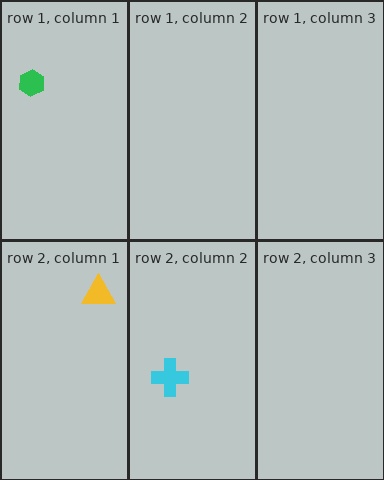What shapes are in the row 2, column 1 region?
The yellow triangle.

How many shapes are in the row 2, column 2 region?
1.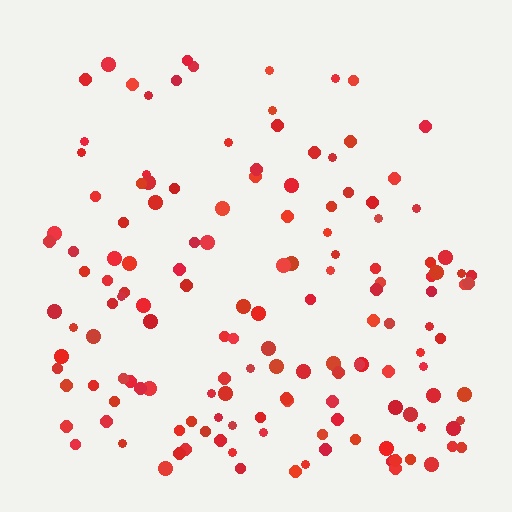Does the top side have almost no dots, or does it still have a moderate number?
Still a moderate number, just noticeably fewer than the bottom.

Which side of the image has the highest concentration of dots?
The bottom.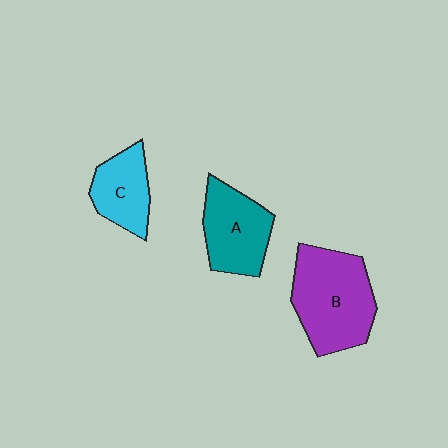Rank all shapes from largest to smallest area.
From largest to smallest: B (purple), A (teal), C (cyan).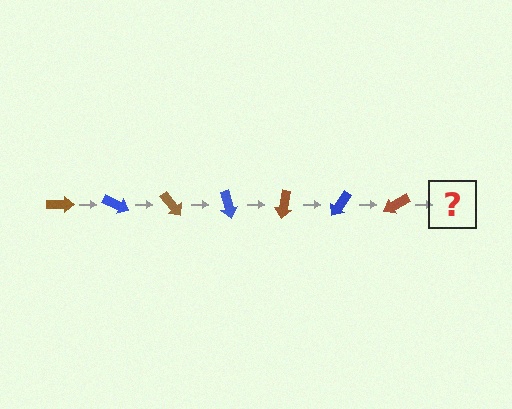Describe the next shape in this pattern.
It should be a blue arrow, rotated 175 degrees from the start.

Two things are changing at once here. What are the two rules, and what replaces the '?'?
The two rules are that it rotates 25 degrees each step and the color cycles through brown and blue. The '?' should be a blue arrow, rotated 175 degrees from the start.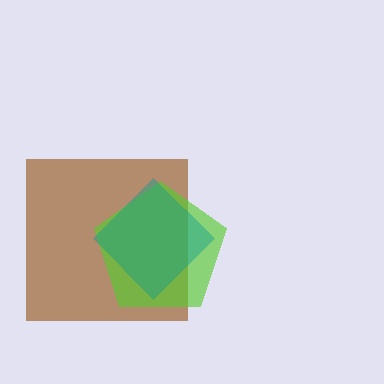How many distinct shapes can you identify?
There are 3 distinct shapes: a brown square, a lime pentagon, a teal diamond.